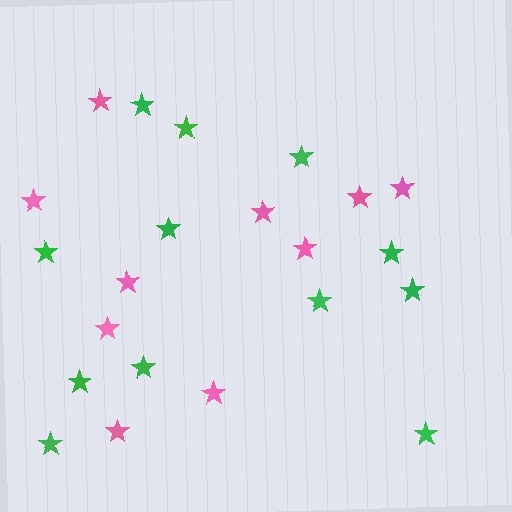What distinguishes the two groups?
There are 2 groups: one group of pink stars (10) and one group of green stars (12).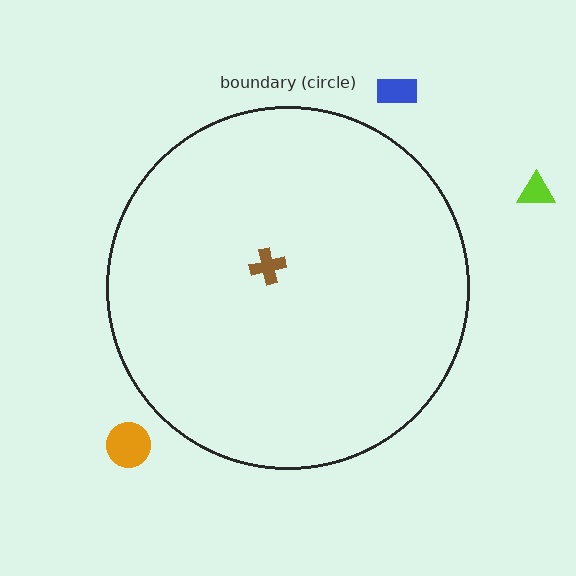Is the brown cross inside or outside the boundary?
Inside.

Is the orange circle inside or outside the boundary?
Outside.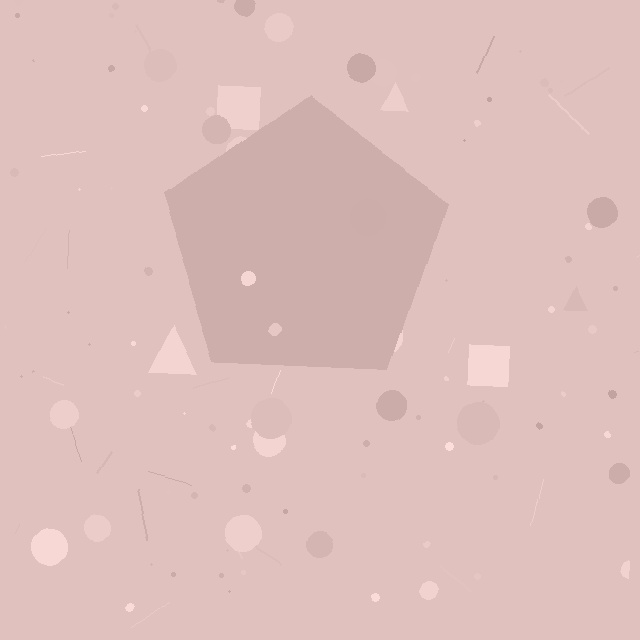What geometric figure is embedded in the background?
A pentagon is embedded in the background.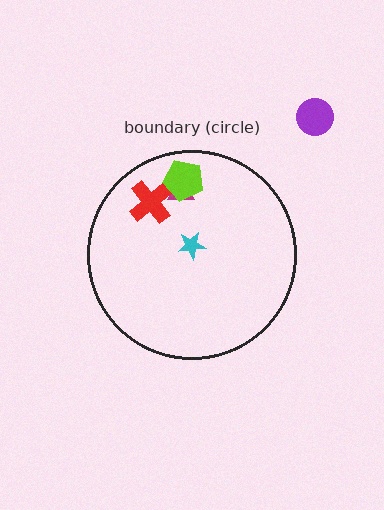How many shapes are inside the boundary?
4 inside, 1 outside.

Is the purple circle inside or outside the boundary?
Outside.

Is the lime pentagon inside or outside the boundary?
Inside.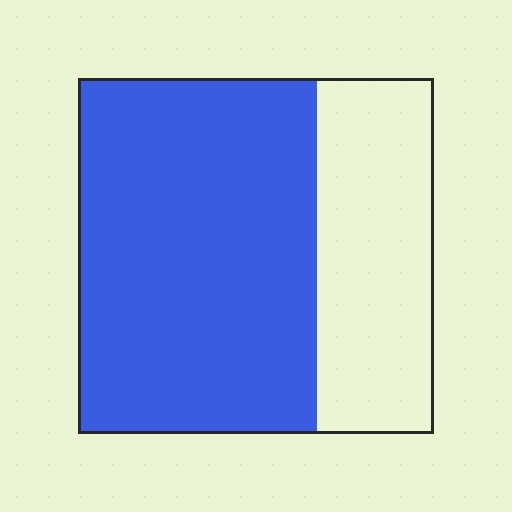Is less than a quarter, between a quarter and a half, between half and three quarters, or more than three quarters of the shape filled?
Between half and three quarters.